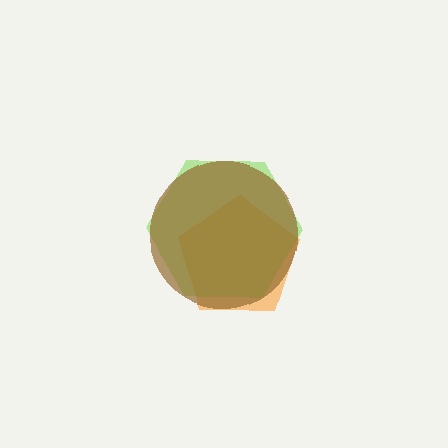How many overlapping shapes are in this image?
There are 3 overlapping shapes in the image.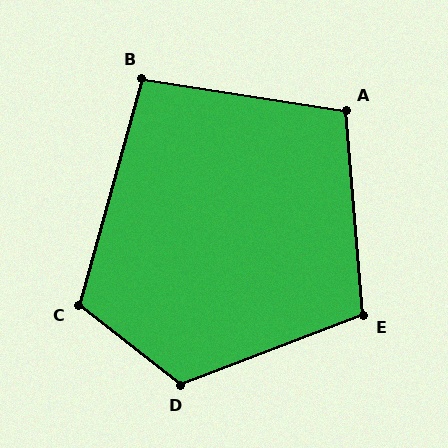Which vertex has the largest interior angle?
D, at approximately 121 degrees.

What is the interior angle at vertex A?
Approximately 103 degrees (obtuse).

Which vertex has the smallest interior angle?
B, at approximately 97 degrees.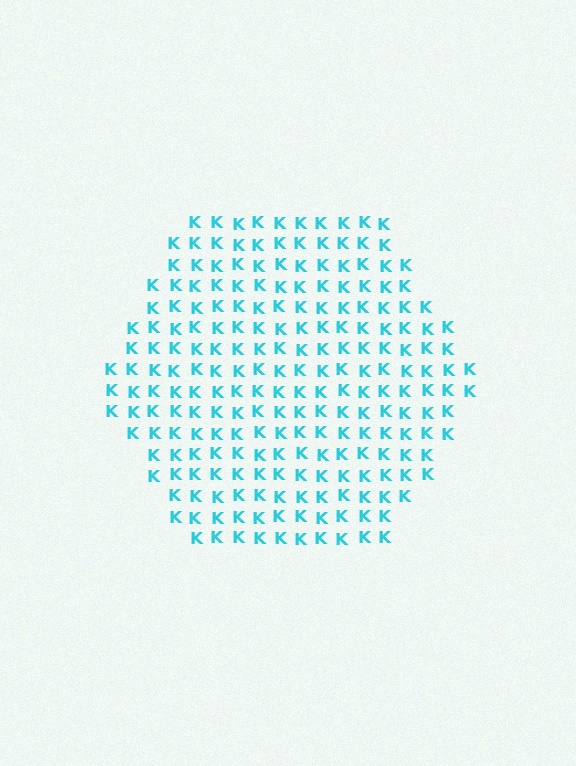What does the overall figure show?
The overall figure shows a hexagon.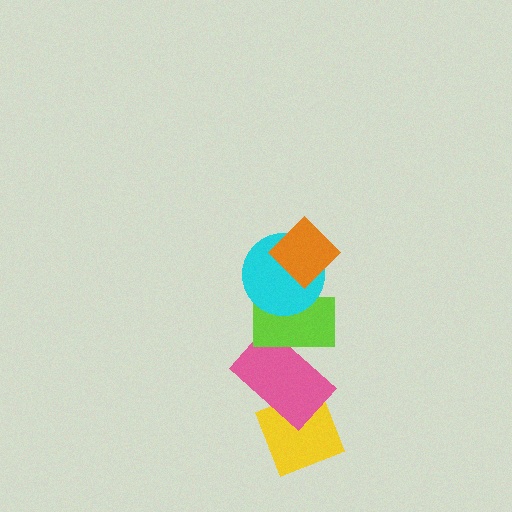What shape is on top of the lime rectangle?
The cyan circle is on top of the lime rectangle.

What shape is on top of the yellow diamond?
The pink rectangle is on top of the yellow diamond.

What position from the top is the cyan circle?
The cyan circle is 2nd from the top.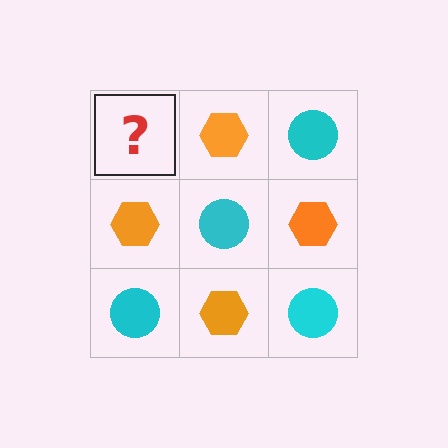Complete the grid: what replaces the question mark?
The question mark should be replaced with a cyan circle.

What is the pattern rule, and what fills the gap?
The rule is that it alternates cyan circle and orange hexagon in a checkerboard pattern. The gap should be filled with a cyan circle.